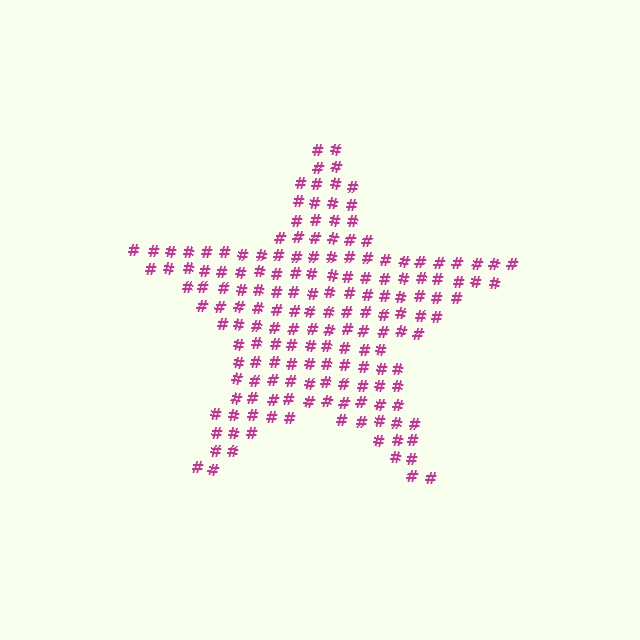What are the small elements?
The small elements are hash symbols.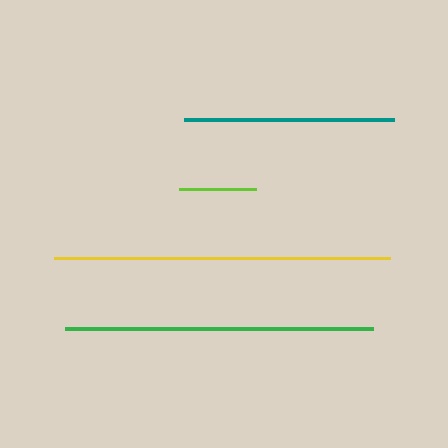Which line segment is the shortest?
The lime line is the shortest at approximately 77 pixels.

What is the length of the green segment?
The green segment is approximately 308 pixels long.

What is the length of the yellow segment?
The yellow segment is approximately 337 pixels long.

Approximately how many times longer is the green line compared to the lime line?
The green line is approximately 4.0 times the length of the lime line.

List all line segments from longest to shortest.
From longest to shortest: yellow, green, teal, lime.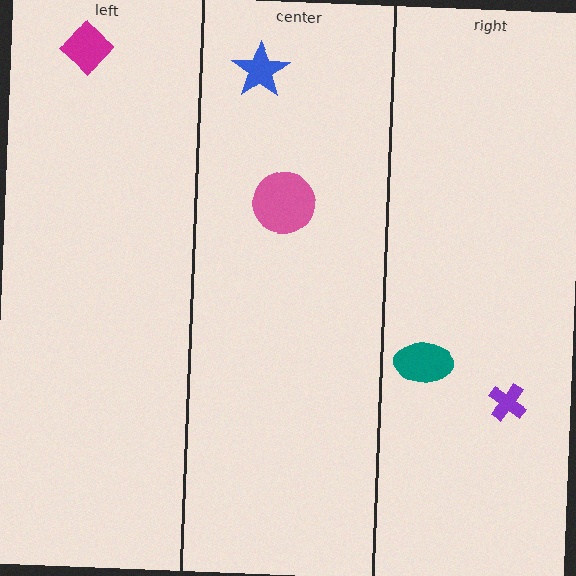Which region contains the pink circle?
The center region.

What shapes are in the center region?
The blue star, the pink circle.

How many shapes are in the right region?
2.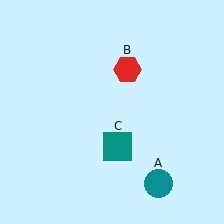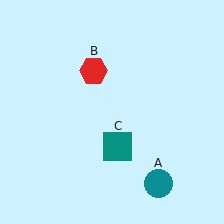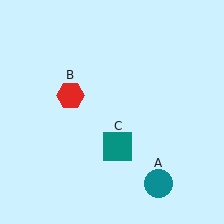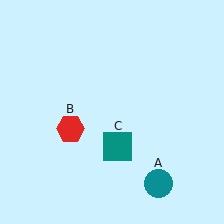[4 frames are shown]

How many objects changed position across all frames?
1 object changed position: red hexagon (object B).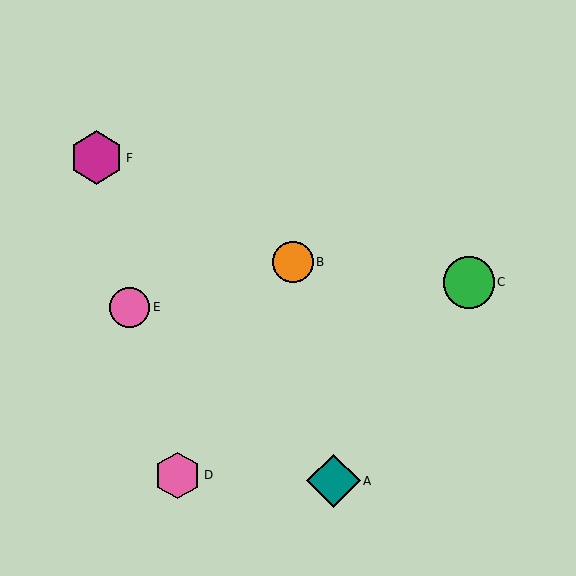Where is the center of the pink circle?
The center of the pink circle is at (130, 307).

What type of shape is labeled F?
Shape F is a magenta hexagon.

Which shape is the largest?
The teal diamond (labeled A) is the largest.